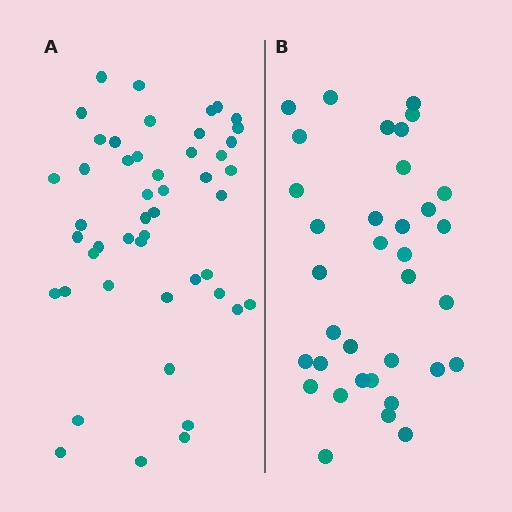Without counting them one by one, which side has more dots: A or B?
Region A (the left region) has more dots.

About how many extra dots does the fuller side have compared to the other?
Region A has approximately 15 more dots than region B.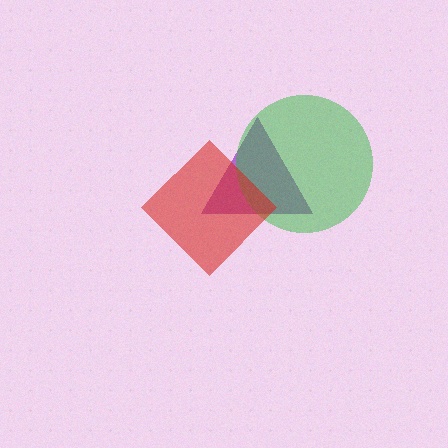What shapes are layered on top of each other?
The layered shapes are: a purple triangle, a green circle, a red diamond.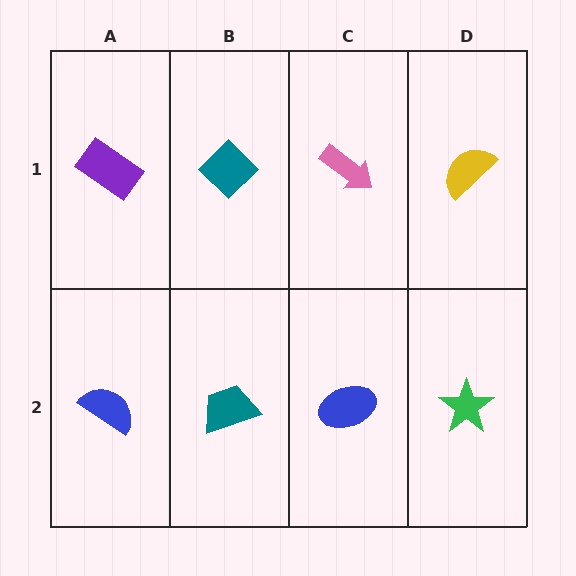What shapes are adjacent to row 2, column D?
A yellow semicircle (row 1, column D), a blue ellipse (row 2, column C).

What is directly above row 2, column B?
A teal diamond.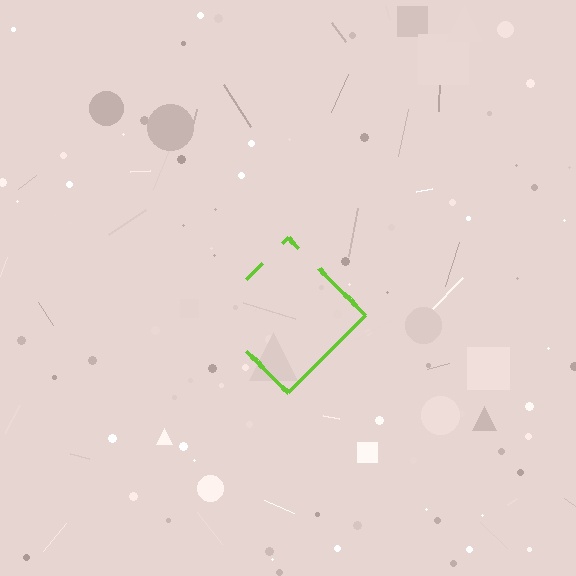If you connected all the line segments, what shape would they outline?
They would outline a diamond.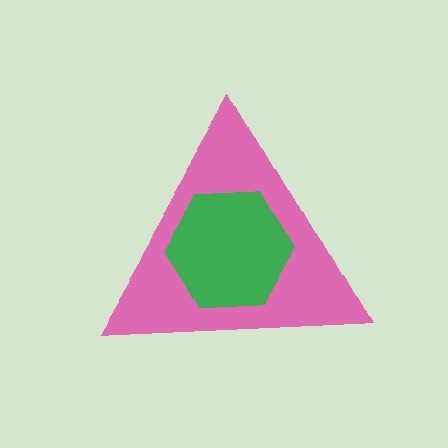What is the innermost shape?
The green hexagon.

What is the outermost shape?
The pink triangle.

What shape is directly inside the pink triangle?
The green hexagon.